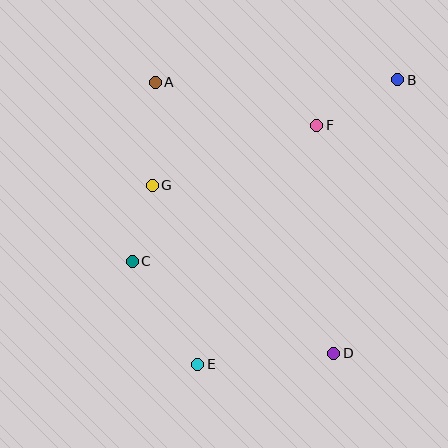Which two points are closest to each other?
Points C and G are closest to each other.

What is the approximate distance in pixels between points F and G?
The distance between F and G is approximately 175 pixels.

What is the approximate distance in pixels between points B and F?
The distance between B and F is approximately 93 pixels.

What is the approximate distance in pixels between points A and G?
The distance between A and G is approximately 103 pixels.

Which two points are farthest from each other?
Points B and E are farthest from each other.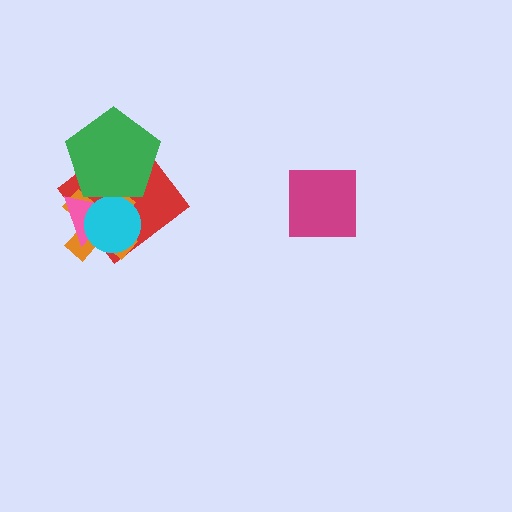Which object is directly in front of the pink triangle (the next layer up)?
The cyan circle is directly in front of the pink triangle.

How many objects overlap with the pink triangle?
4 objects overlap with the pink triangle.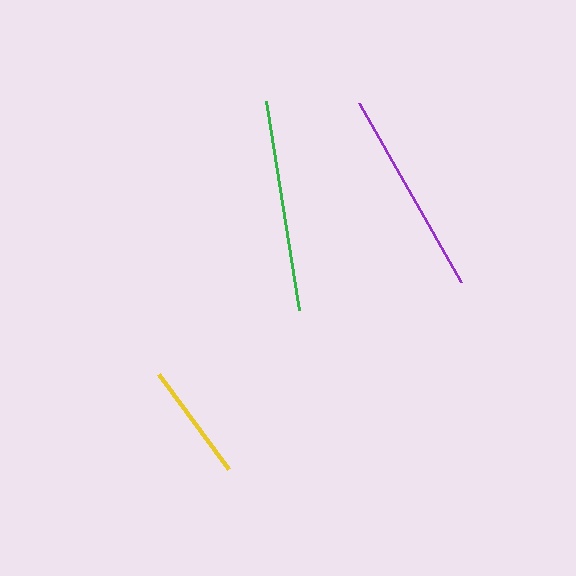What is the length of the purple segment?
The purple segment is approximately 206 pixels long.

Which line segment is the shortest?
The yellow line is the shortest at approximately 118 pixels.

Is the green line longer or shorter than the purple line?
The green line is longer than the purple line.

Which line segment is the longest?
The green line is the longest at approximately 212 pixels.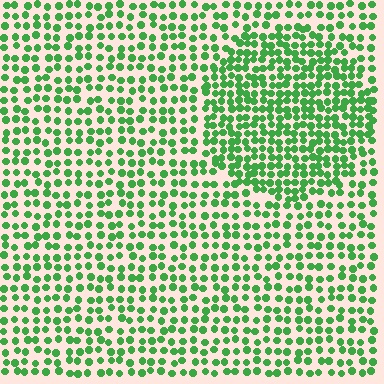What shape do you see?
I see a circle.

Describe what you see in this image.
The image contains small green elements arranged at two different densities. A circle-shaped region is visible where the elements are more densely packed than the surrounding area.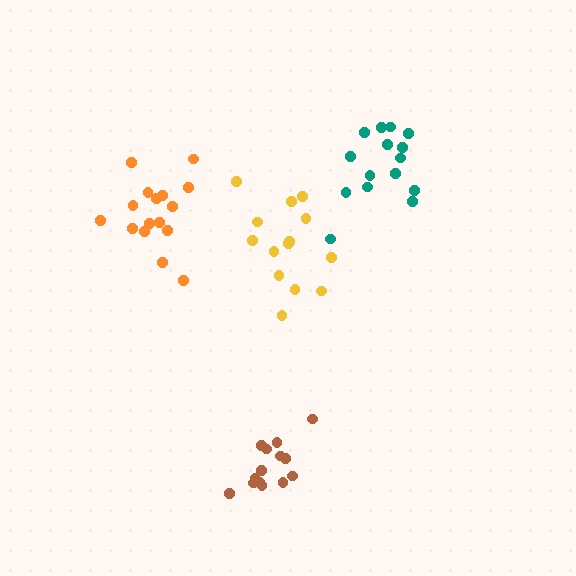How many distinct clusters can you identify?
There are 4 distinct clusters.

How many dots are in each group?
Group 1: 14 dots, Group 2: 16 dots, Group 3: 14 dots, Group 4: 15 dots (59 total).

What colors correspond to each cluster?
The clusters are colored: brown, orange, yellow, teal.